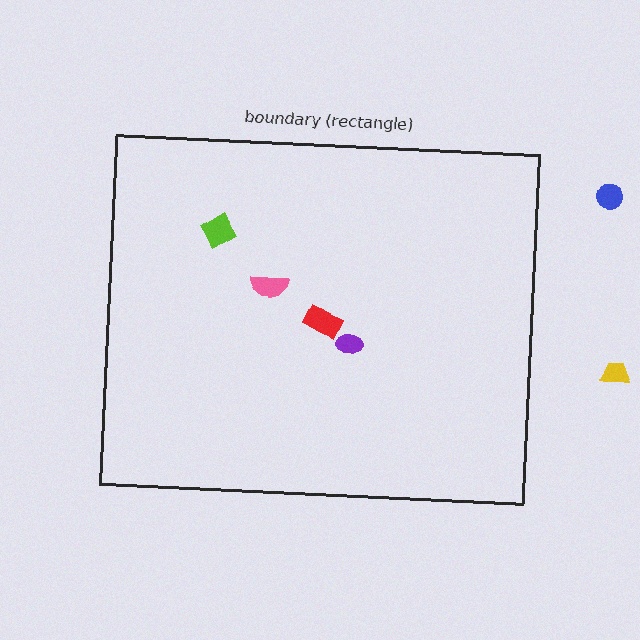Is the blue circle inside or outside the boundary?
Outside.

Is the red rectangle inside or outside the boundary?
Inside.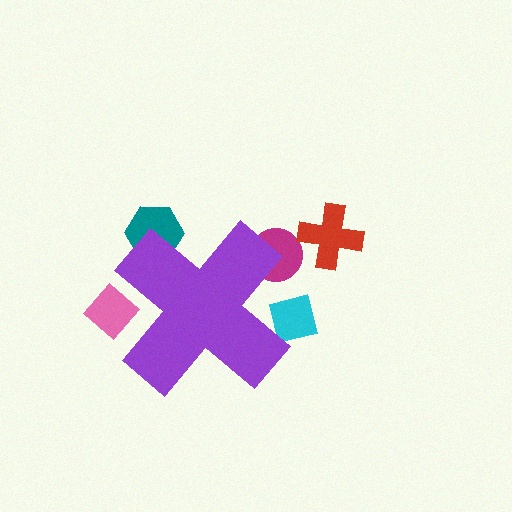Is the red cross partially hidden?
No, the red cross is fully visible.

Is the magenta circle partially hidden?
Yes, the magenta circle is partially hidden behind the purple cross.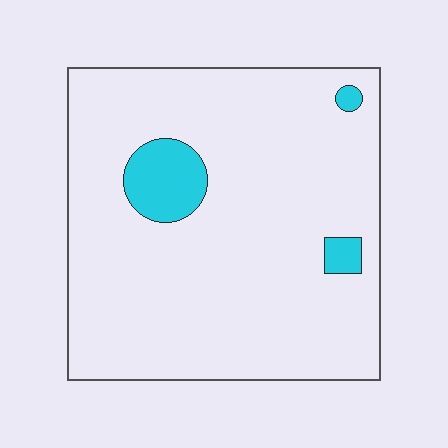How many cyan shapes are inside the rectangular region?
3.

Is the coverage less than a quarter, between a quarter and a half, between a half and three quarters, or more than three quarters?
Less than a quarter.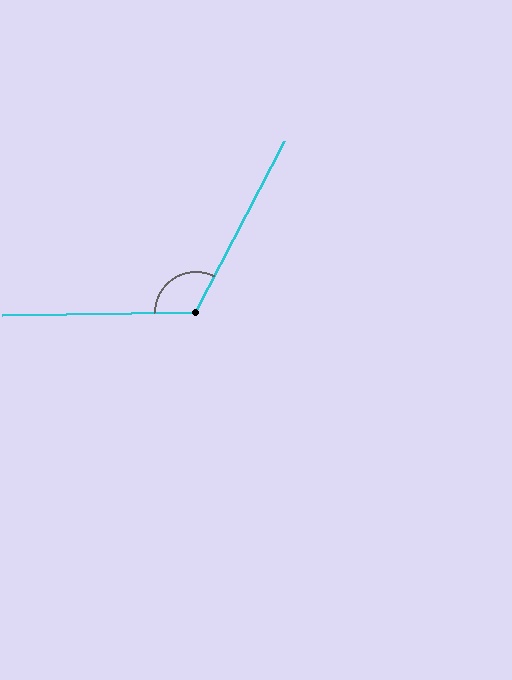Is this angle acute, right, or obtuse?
It is obtuse.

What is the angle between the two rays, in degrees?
Approximately 118 degrees.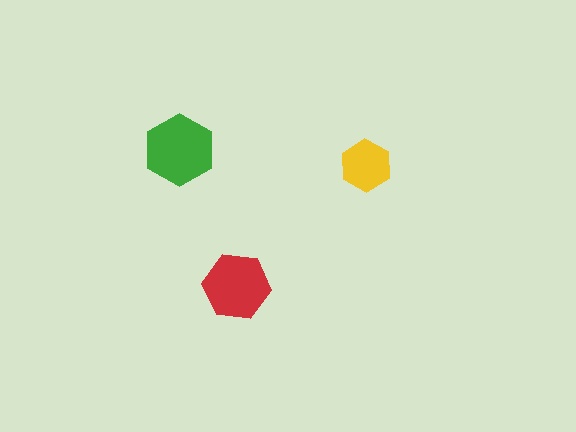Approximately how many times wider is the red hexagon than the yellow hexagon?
About 1.5 times wider.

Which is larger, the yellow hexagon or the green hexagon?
The green one.